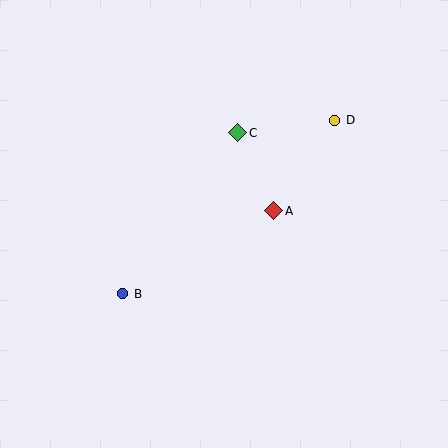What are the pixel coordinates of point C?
Point C is at (238, 133).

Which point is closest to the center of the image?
Point A at (274, 211) is closest to the center.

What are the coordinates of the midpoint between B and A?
The midpoint between B and A is at (198, 252).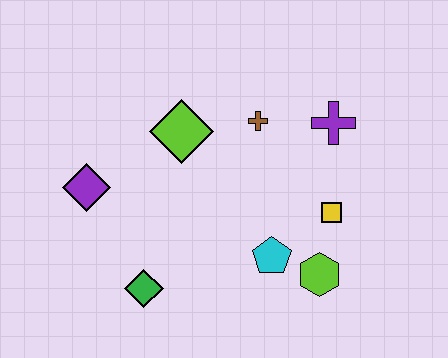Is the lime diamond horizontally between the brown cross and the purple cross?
No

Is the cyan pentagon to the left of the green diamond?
No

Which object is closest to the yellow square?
The lime hexagon is closest to the yellow square.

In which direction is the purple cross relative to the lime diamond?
The purple cross is to the right of the lime diamond.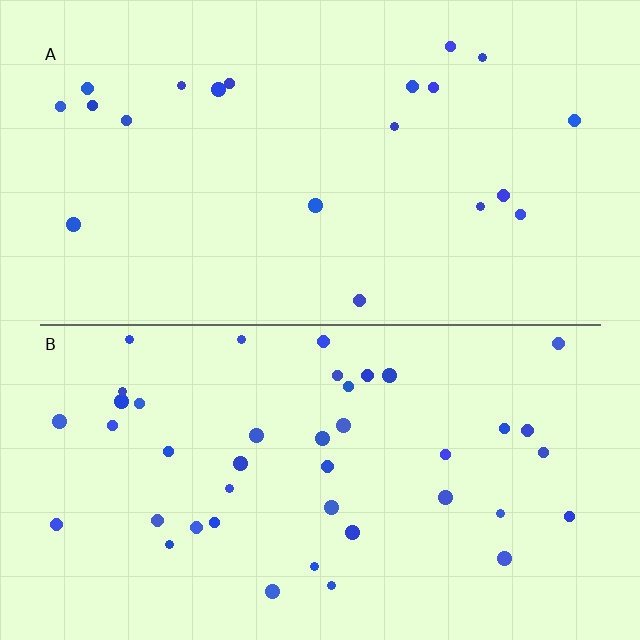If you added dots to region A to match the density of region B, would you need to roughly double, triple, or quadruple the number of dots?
Approximately double.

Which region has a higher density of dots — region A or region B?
B (the bottom).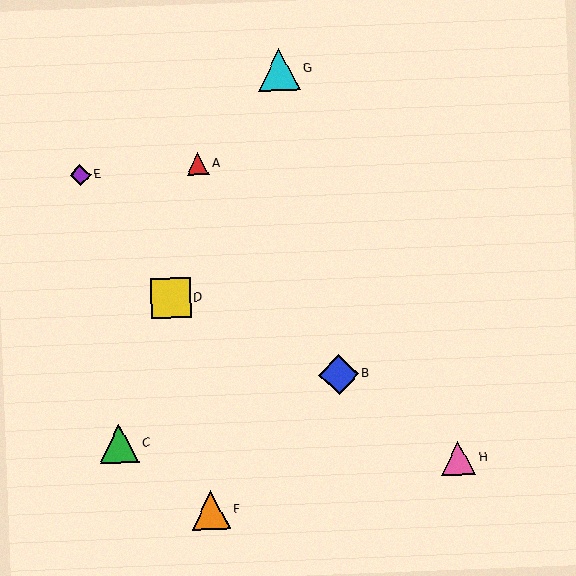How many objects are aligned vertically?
2 objects (A, F) are aligned vertically.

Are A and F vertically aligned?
Yes, both are at x≈198.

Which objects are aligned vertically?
Objects A, F are aligned vertically.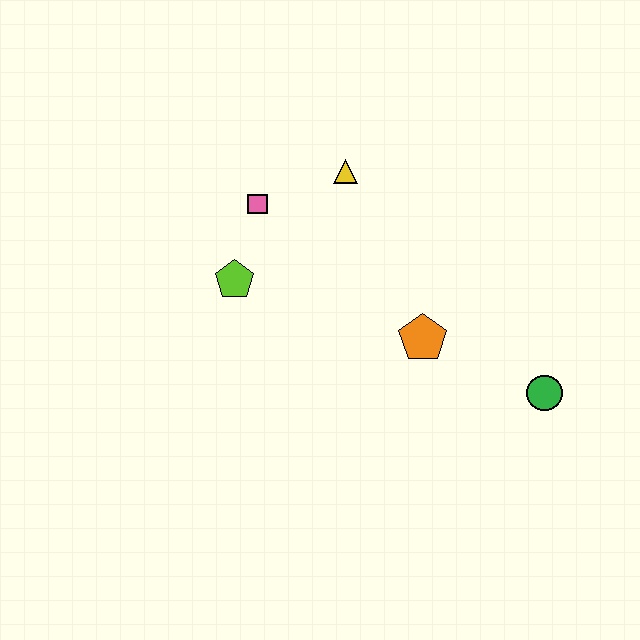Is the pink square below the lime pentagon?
No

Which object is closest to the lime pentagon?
The pink square is closest to the lime pentagon.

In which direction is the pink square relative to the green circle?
The pink square is to the left of the green circle.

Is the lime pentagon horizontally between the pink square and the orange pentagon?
No